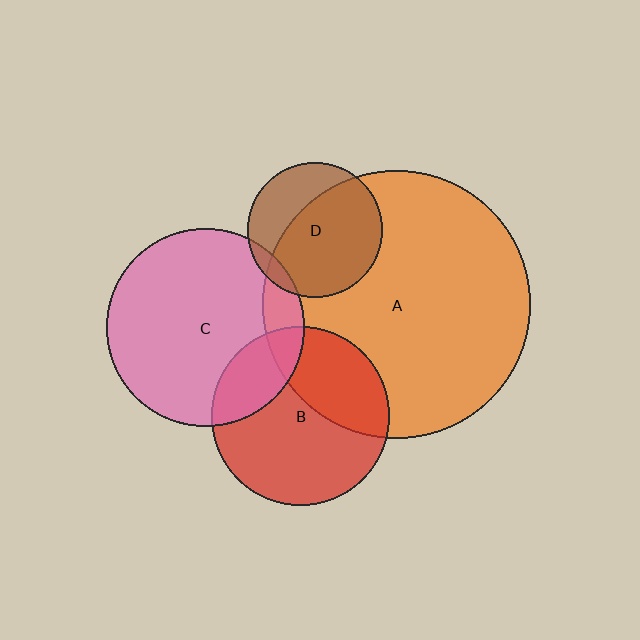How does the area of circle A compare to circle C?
Approximately 1.8 times.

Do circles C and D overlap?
Yes.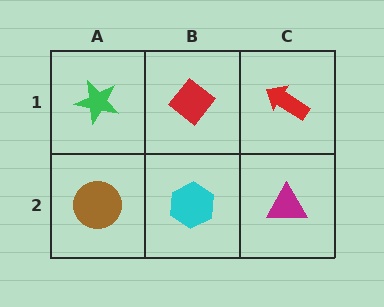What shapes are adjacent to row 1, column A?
A brown circle (row 2, column A), a red diamond (row 1, column B).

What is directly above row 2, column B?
A red diamond.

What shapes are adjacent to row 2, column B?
A red diamond (row 1, column B), a brown circle (row 2, column A), a magenta triangle (row 2, column C).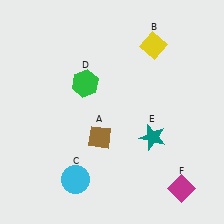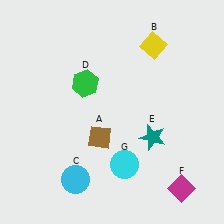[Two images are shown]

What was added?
A cyan circle (G) was added in Image 2.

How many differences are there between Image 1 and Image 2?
There is 1 difference between the two images.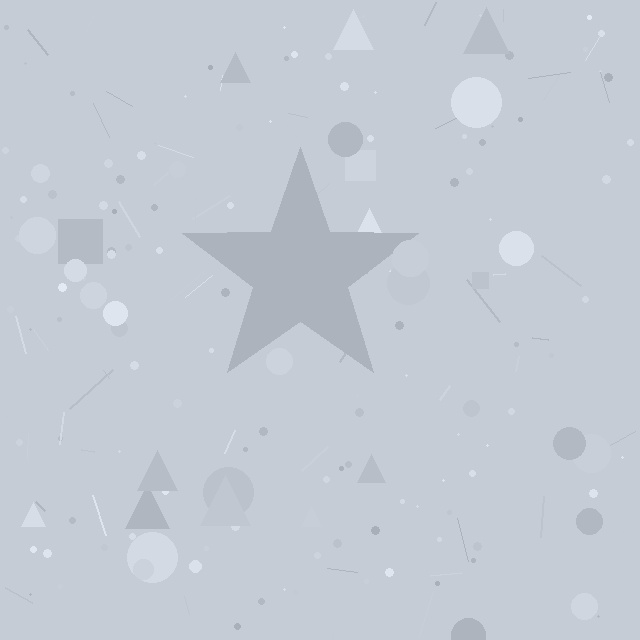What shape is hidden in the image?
A star is hidden in the image.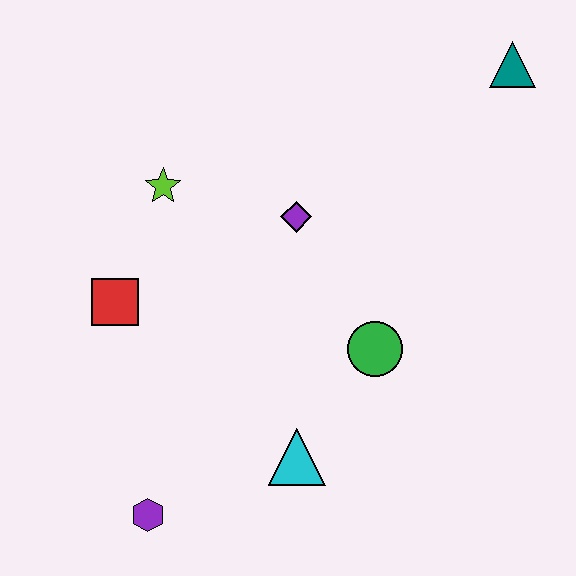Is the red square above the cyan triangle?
Yes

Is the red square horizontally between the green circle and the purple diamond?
No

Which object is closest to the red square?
The lime star is closest to the red square.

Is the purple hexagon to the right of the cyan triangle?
No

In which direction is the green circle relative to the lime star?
The green circle is to the right of the lime star.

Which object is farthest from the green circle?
The teal triangle is farthest from the green circle.